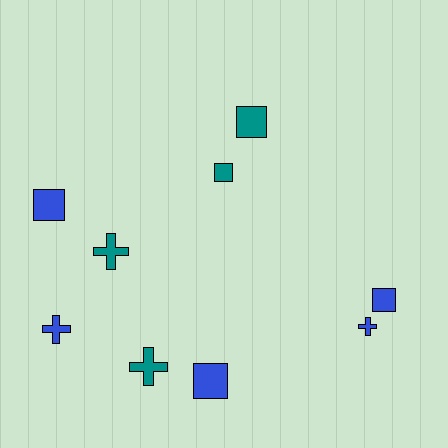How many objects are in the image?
There are 9 objects.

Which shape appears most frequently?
Square, with 5 objects.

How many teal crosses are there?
There are 2 teal crosses.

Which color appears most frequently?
Blue, with 5 objects.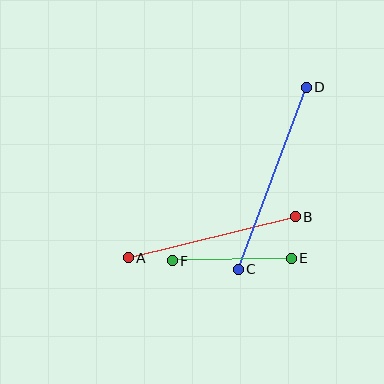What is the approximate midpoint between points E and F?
The midpoint is at approximately (232, 259) pixels.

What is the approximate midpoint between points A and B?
The midpoint is at approximately (212, 237) pixels.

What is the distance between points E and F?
The distance is approximately 119 pixels.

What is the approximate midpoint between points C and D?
The midpoint is at approximately (272, 178) pixels.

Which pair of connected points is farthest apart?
Points C and D are farthest apart.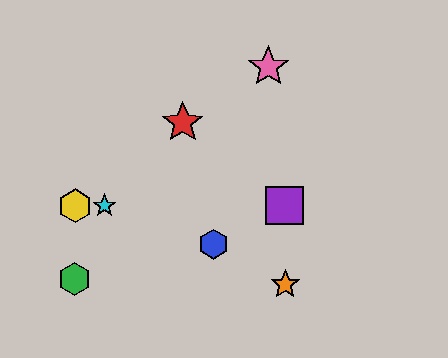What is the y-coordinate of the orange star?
The orange star is at y≈284.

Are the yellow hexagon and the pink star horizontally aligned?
No, the yellow hexagon is at y≈206 and the pink star is at y≈67.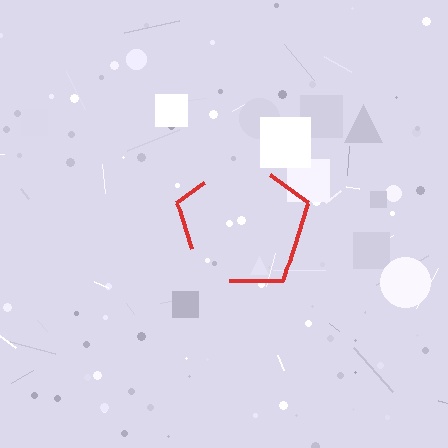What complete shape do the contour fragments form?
The contour fragments form a pentagon.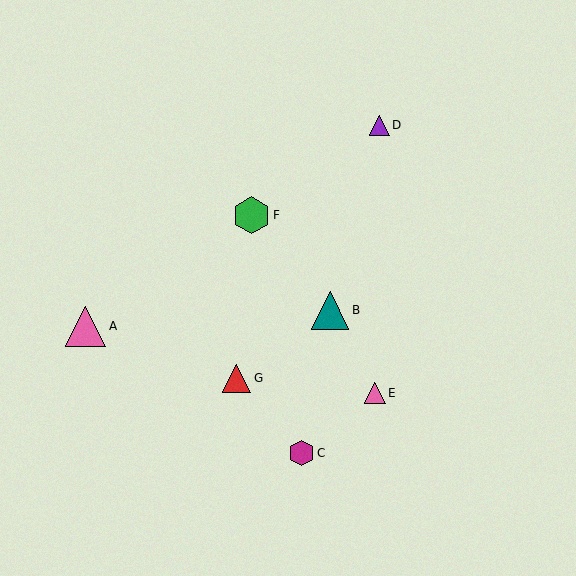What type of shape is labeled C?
Shape C is a magenta hexagon.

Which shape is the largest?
The pink triangle (labeled A) is the largest.